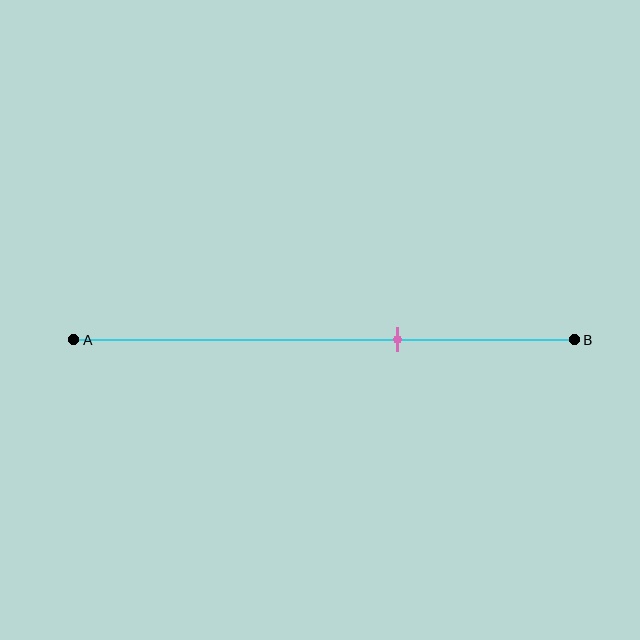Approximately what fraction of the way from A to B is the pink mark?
The pink mark is approximately 65% of the way from A to B.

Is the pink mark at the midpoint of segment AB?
No, the mark is at about 65% from A, not at the 50% midpoint.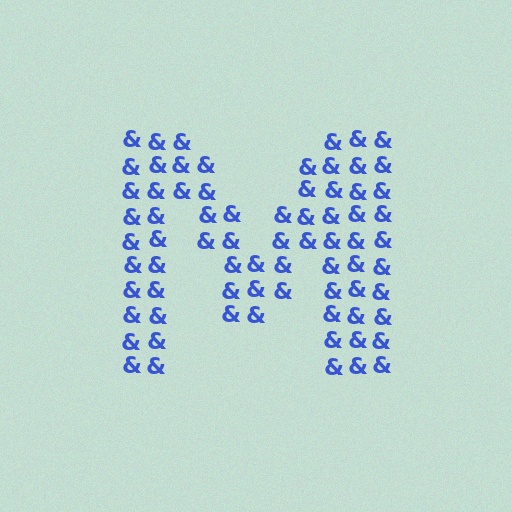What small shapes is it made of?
It is made of small ampersands.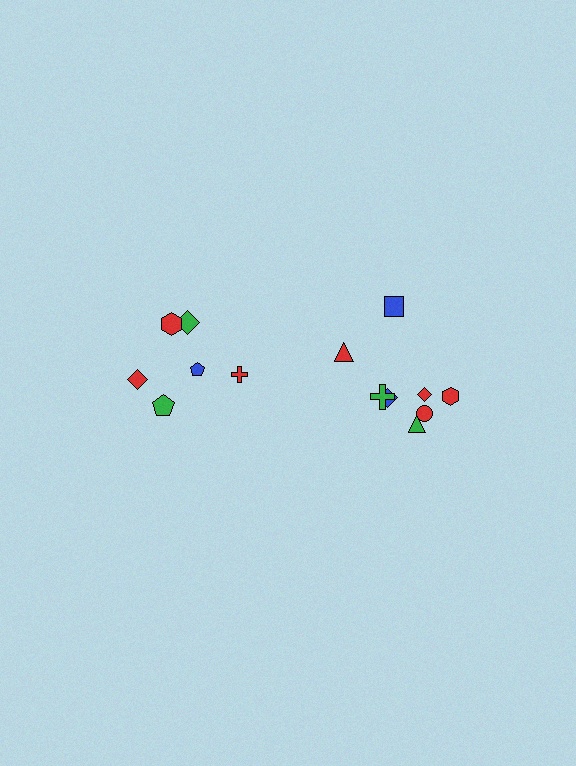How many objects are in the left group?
There are 6 objects.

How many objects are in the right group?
There are 8 objects.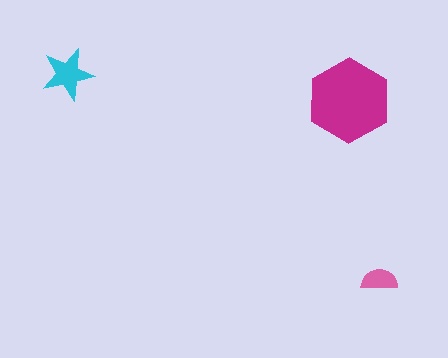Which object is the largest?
The magenta hexagon.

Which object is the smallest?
The pink semicircle.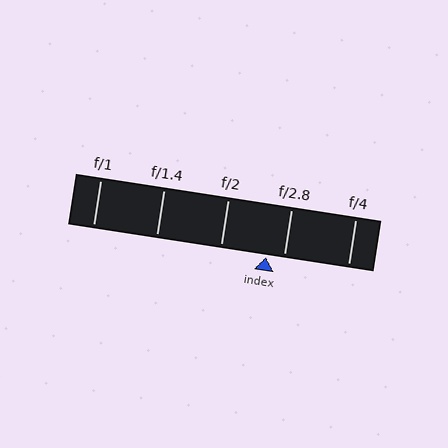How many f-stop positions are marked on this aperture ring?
There are 5 f-stop positions marked.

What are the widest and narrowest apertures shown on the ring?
The widest aperture shown is f/1 and the narrowest is f/4.